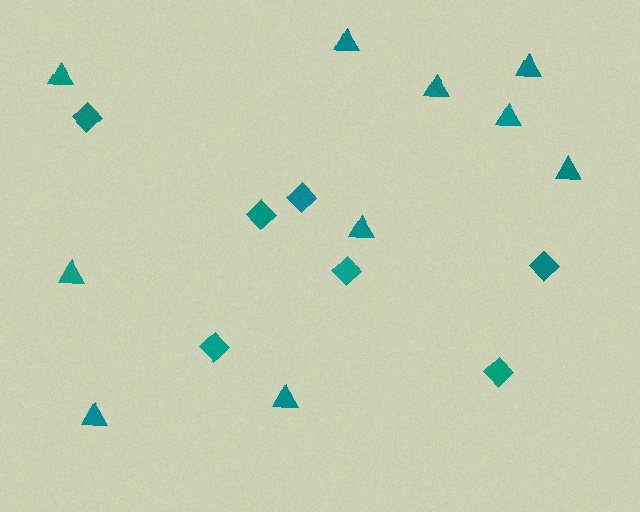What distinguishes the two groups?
There are 2 groups: one group of triangles (10) and one group of diamonds (7).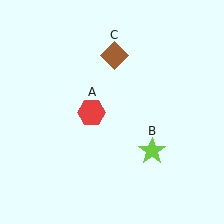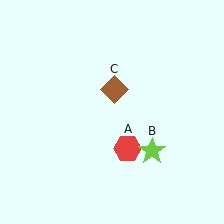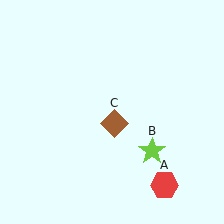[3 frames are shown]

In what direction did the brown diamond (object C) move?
The brown diamond (object C) moved down.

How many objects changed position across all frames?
2 objects changed position: red hexagon (object A), brown diamond (object C).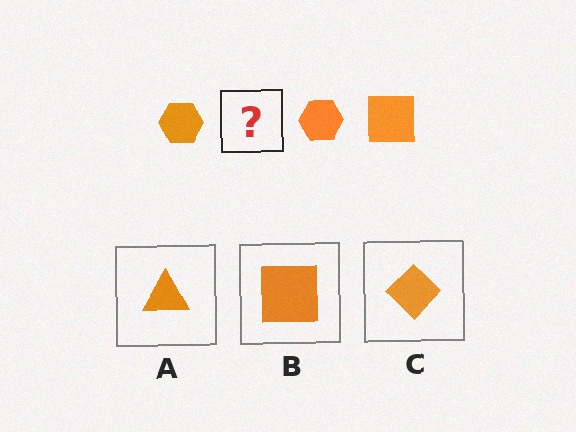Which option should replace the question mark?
Option B.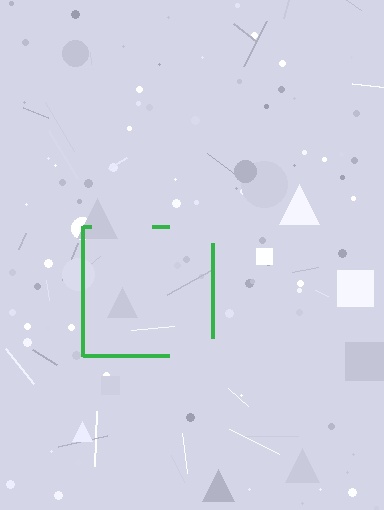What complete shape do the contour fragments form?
The contour fragments form a square.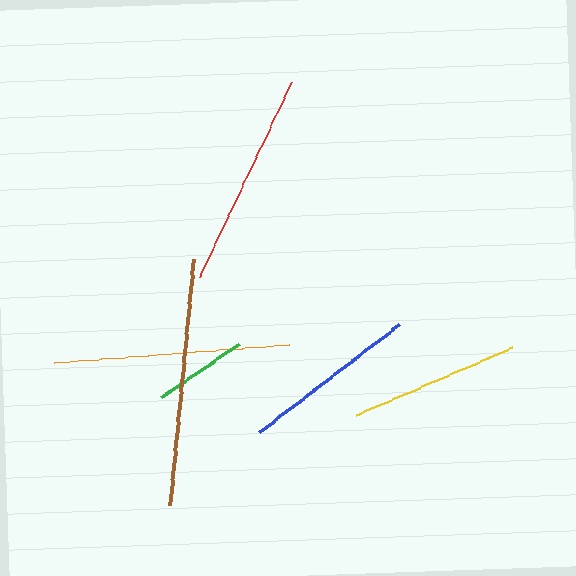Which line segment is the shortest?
The green line is the shortest at approximately 95 pixels.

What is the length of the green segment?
The green segment is approximately 95 pixels long.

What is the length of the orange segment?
The orange segment is approximately 236 pixels long.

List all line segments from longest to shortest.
From longest to shortest: brown, orange, red, blue, yellow, green.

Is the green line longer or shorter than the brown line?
The brown line is longer than the green line.